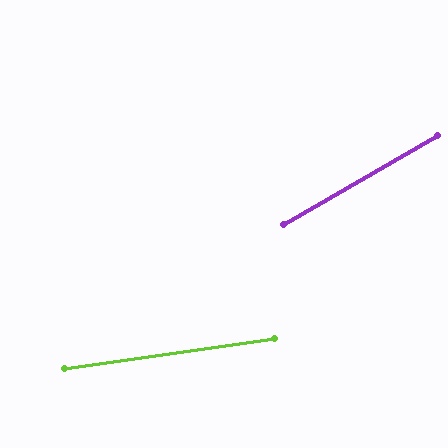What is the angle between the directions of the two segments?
Approximately 22 degrees.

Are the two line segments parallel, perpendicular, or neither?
Neither parallel nor perpendicular — they differ by about 22°.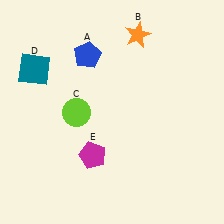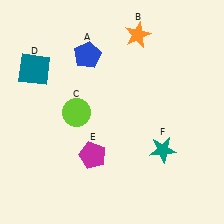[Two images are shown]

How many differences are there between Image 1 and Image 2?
There is 1 difference between the two images.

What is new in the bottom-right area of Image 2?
A teal star (F) was added in the bottom-right area of Image 2.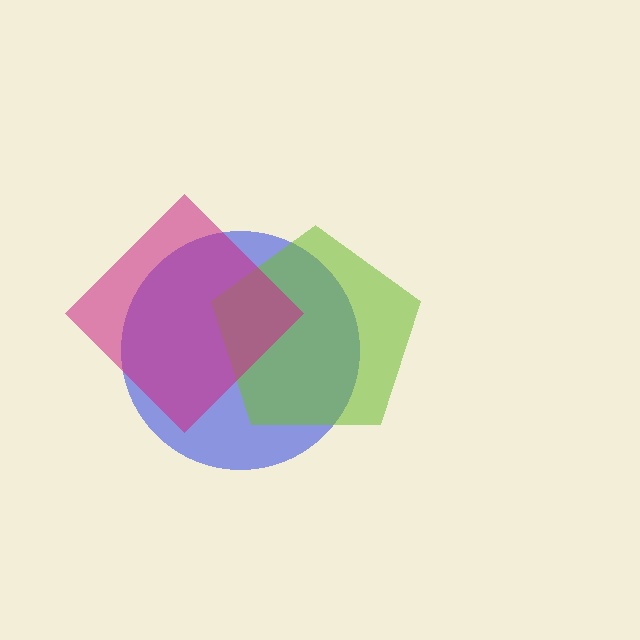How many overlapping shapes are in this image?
There are 3 overlapping shapes in the image.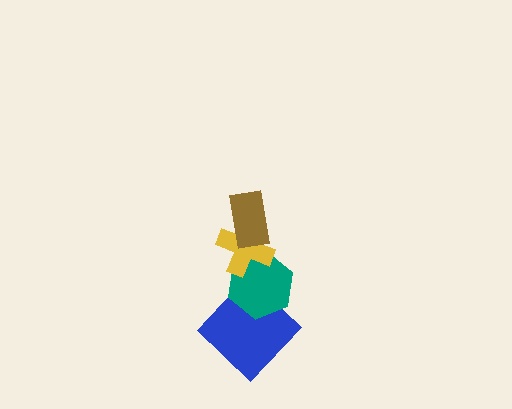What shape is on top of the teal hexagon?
The yellow cross is on top of the teal hexagon.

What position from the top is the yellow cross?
The yellow cross is 2nd from the top.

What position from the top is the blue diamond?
The blue diamond is 4th from the top.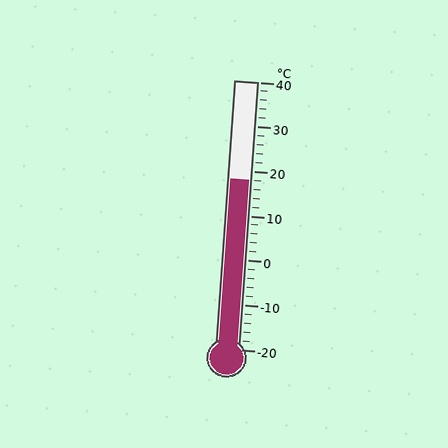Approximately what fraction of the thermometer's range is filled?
The thermometer is filled to approximately 65% of its range.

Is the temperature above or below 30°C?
The temperature is below 30°C.